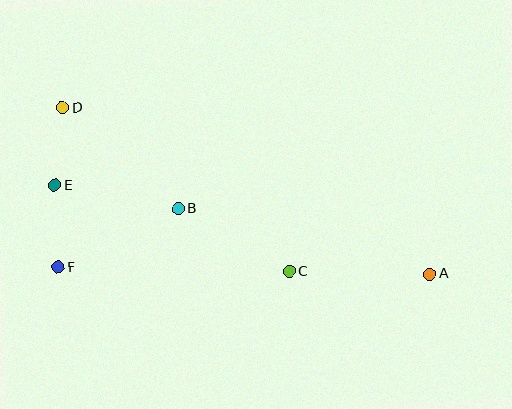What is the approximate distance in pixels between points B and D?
The distance between B and D is approximately 154 pixels.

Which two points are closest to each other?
Points D and E are closest to each other.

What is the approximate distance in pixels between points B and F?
The distance between B and F is approximately 134 pixels.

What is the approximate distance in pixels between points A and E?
The distance between A and E is approximately 385 pixels.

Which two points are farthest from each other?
Points A and D are farthest from each other.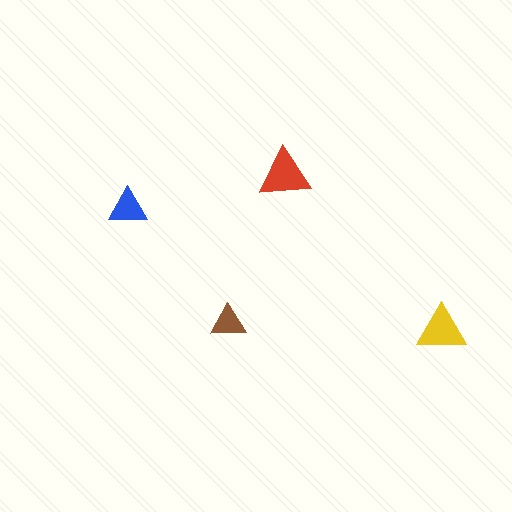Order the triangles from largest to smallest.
the red one, the yellow one, the blue one, the brown one.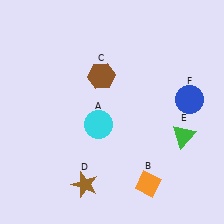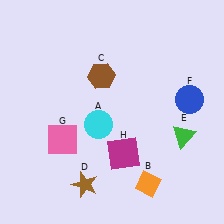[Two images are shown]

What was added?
A pink square (G), a magenta square (H) were added in Image 2.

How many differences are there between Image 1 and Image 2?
There are 2 differences between the two images.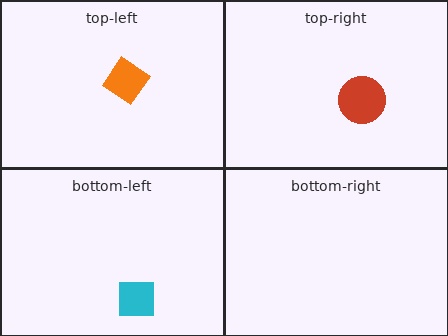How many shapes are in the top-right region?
1.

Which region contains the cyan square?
The bottom-left region.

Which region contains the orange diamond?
The top-left region.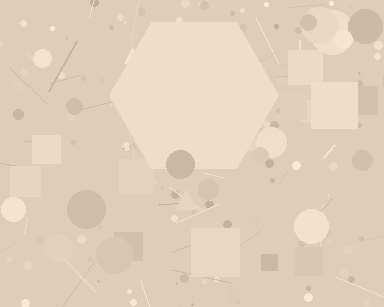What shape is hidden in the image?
A hexagon is hidden in the image.